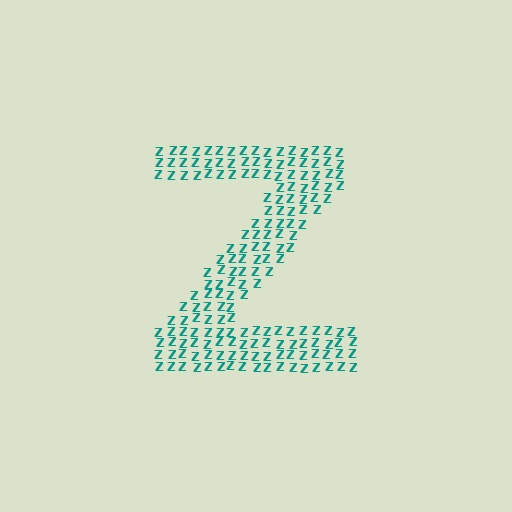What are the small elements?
The small elements are letter Z's.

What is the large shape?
The large shape is the letter Z.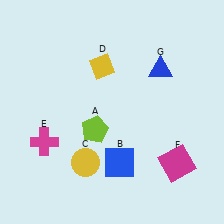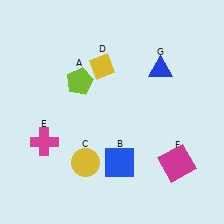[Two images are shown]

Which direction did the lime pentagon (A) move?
The lime pentagon (A) moved up.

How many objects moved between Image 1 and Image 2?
1 object moved between the two images.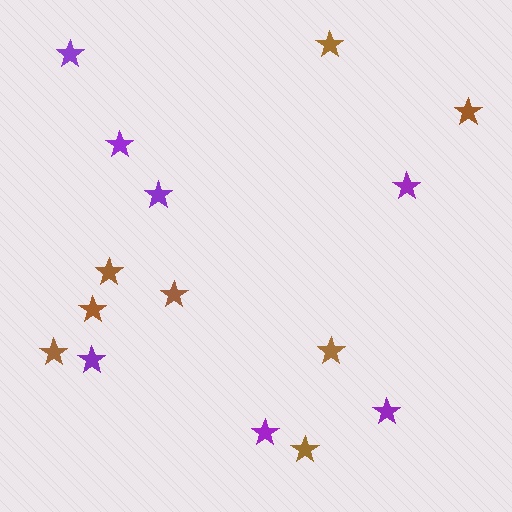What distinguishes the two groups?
There are 2 groups: one group of brown stars (8) and one group of purple stars (7).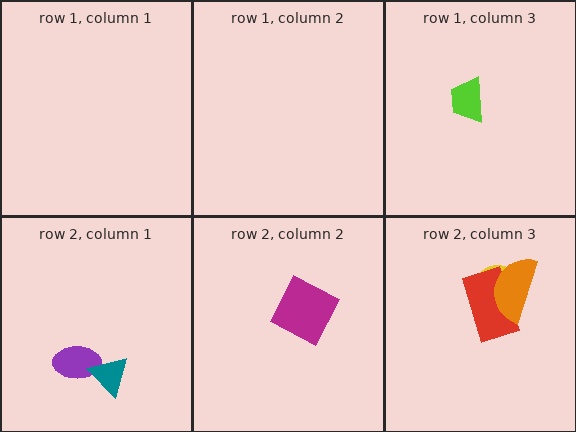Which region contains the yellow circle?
The row 2, column 3 region.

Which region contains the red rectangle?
The row 2, column 3 region.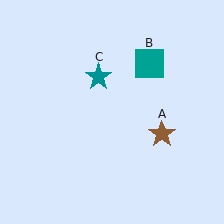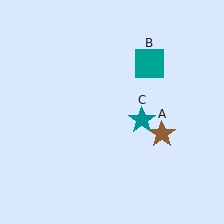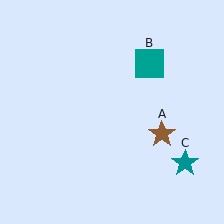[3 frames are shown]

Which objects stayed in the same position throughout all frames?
Brown star (object A) and teal square (object B) remained stationary.